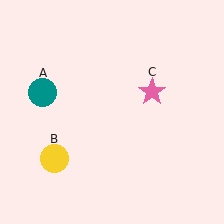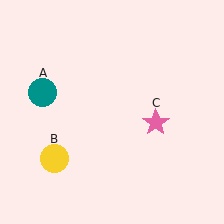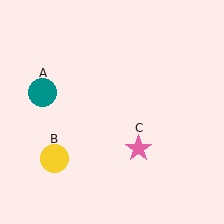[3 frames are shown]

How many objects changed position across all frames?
1 object changed position: pink star (object C).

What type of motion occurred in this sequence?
The pink star (object C) rotated clockwise around the center of the scene.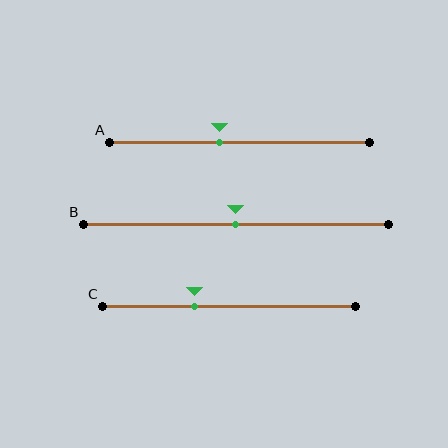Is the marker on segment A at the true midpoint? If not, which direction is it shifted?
No, the marker on segment A is shifted to the left by about 8% of the segment length.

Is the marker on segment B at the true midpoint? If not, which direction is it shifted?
Yes, the marker on segment B is at the true midpoint.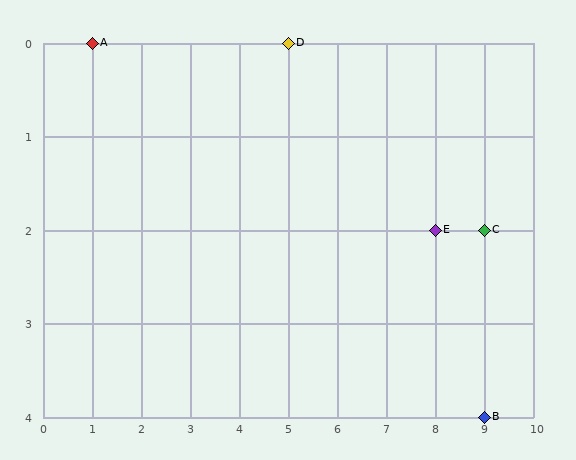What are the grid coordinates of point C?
Point C is at grid coordinates (9, 2).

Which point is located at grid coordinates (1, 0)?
Point A is at (1, 0).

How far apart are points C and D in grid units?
Points C and D are 4 columns and 2 rows apart (about 4.5 grid units diagonally).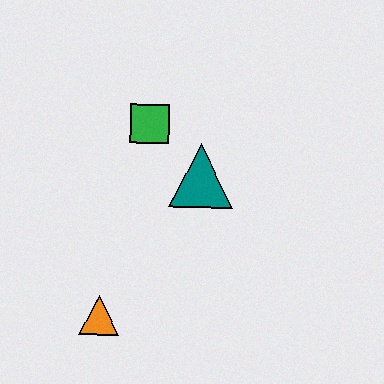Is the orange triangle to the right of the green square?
No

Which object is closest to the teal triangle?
The green square is closest to the teal triangle.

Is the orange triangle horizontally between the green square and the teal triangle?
No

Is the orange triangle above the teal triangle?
No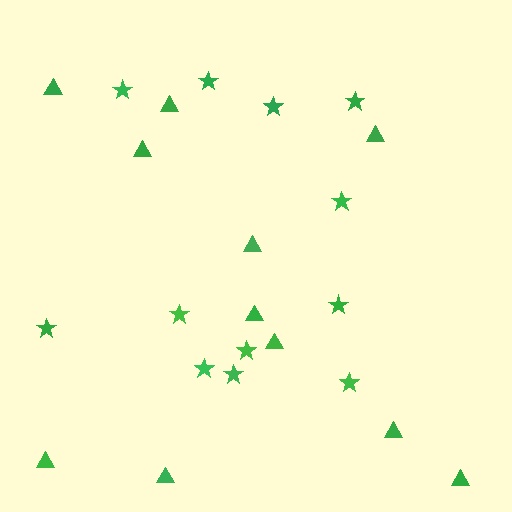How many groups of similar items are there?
There are 2 groups: one group of triangles (11) and one group of stars (12).